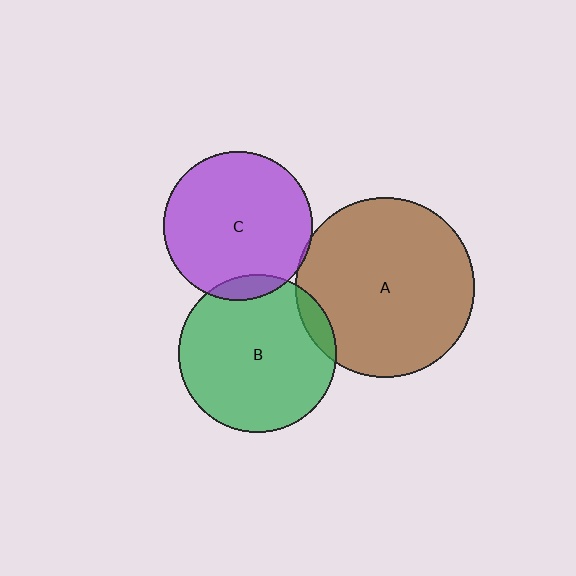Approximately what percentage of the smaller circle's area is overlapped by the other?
Approximately 10%.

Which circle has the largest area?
Circle A (brown).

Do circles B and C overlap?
Yes.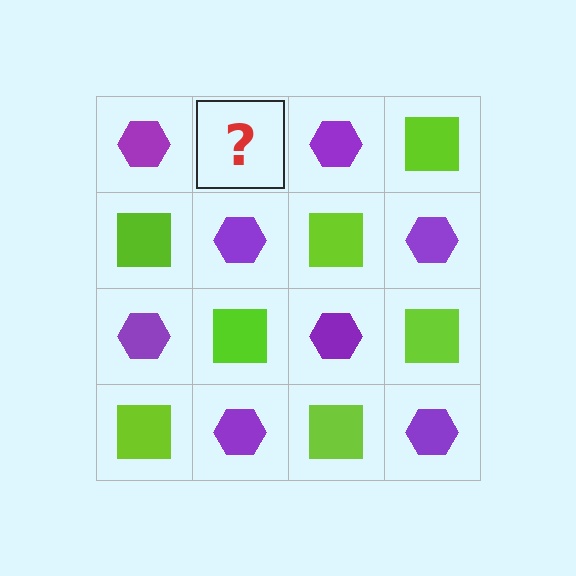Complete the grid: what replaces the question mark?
The question mark should be replaced with a lime square.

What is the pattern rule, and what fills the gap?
The rule is that it alternates purple hexagon and lime square in a checkerboard pattern. The gap should be filled with a lime square.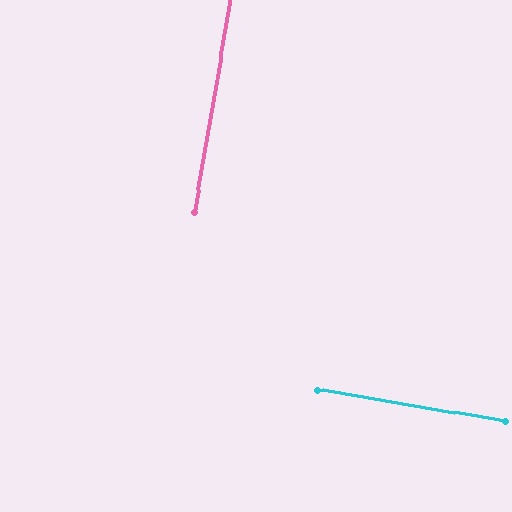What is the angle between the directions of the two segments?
Approximately 90 degrees.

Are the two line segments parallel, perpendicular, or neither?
Perpendicular — they meet at approximately 90°.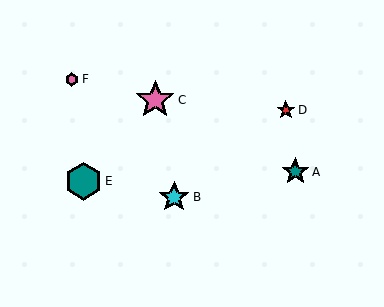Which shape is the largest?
The pink star (labeled C) is the largest.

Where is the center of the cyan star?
The center of the cyan star is at (174, 197).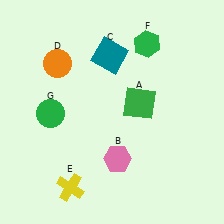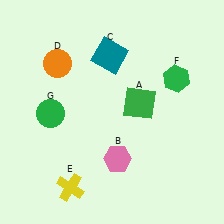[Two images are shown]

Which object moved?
The green hexagon (F) moved down.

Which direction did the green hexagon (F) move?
The green hexagon (F) moved down.